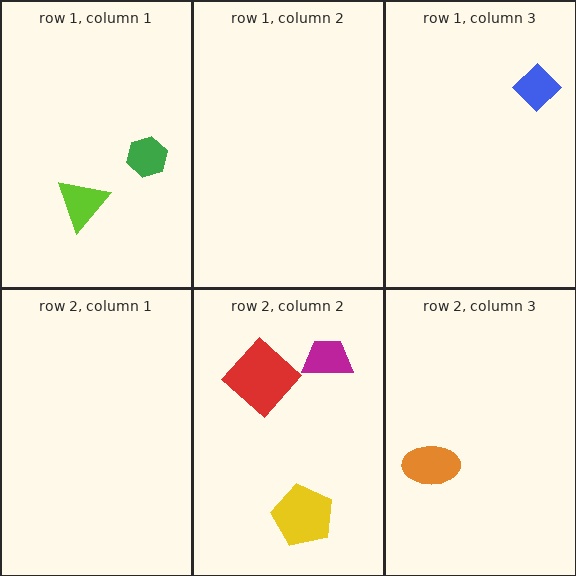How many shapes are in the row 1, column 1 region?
2.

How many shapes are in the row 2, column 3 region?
1.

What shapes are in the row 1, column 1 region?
The green hexagon, the lime triangle.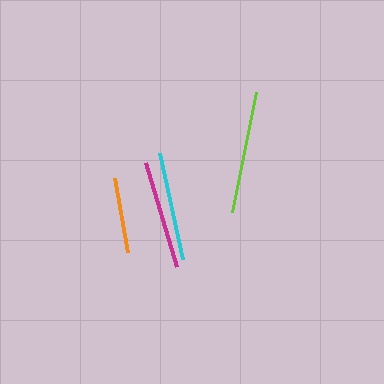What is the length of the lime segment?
The lime segment is approximately 123 pixels long.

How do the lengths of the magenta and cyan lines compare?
The magenta and cyan lines are approximately the same length.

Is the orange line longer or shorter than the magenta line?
The magenta line is longer than the orange line.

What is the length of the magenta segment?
The magenta segment is approximately 109 pixels long.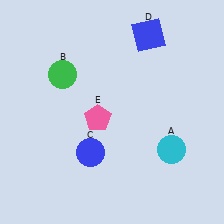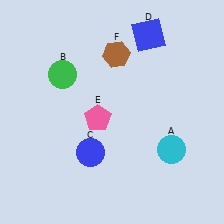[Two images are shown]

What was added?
A brown hexagon (F) was added in Image 2.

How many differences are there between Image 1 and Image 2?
There is 1 difference between the two images.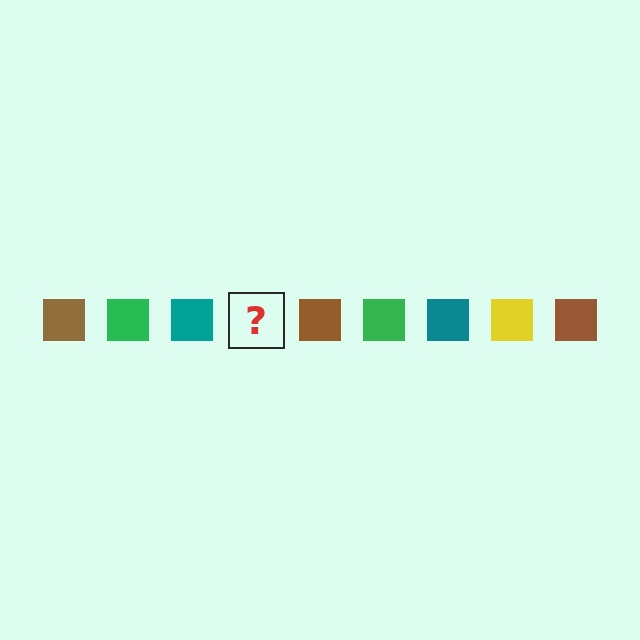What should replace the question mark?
The question mark should be replaced with a yellow square.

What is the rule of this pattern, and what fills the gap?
The rule is that the pattern cycles through brown, green, teal, yellow squares. The gap should be filled with a yellow square.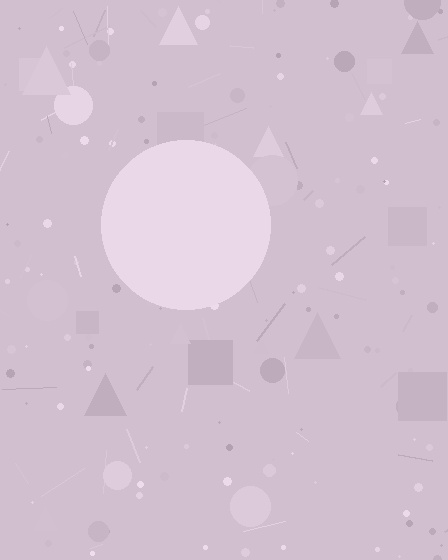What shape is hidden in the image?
A circle is hidden in the image.